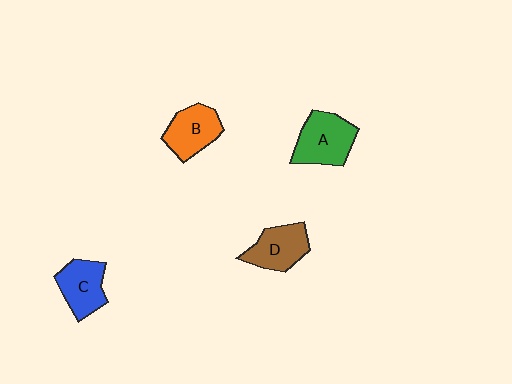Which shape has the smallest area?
Shape C (blue).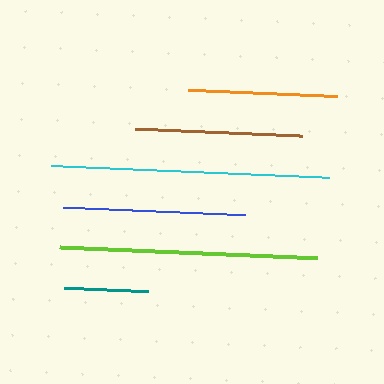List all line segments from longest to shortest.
From longest to shortest: cyan, lime, blue, brown, orange, teal.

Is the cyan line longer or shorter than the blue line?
The cyan line is longer than the blue line.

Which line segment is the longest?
The cyan line is the longest at approximately 279 pixels.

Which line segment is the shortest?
The teal line is the shortest at approximately 84 pixels.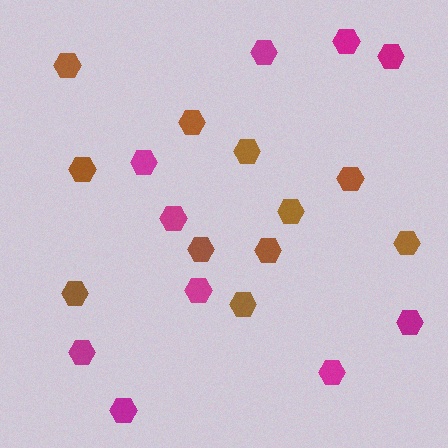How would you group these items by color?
There are 2 groups: one group of brown hexagons (11) and one group of magenta hexagons (10).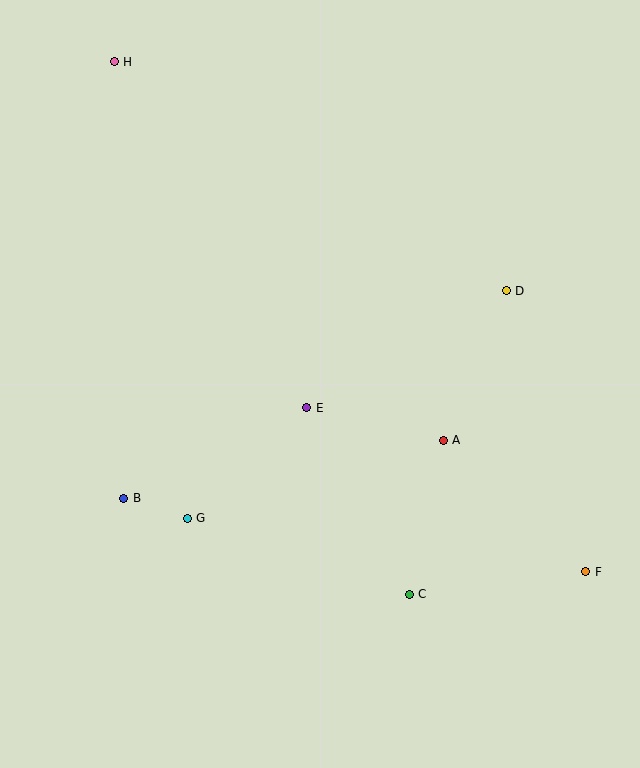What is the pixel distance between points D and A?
The distance between D and A is 162 pixels.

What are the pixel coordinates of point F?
Point F is at (586, 572).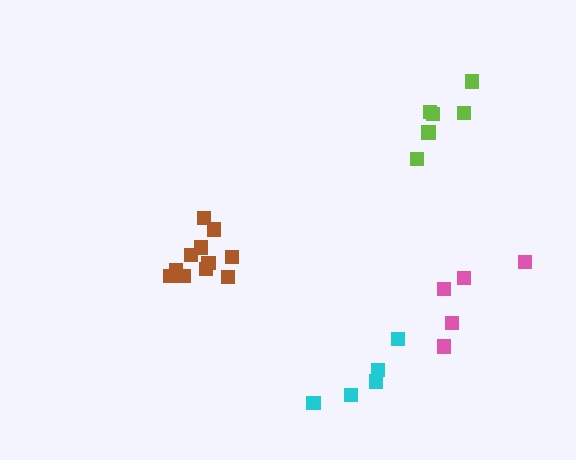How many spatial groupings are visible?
There are 4 spatial groupings.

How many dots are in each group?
Group 1: 6 dots, Group 2: 5 dots, Group 3: 11 dots, Group 4: 5 dots (27 total).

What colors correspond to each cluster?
The clusters are colored: lime, pink, brown, cyan.